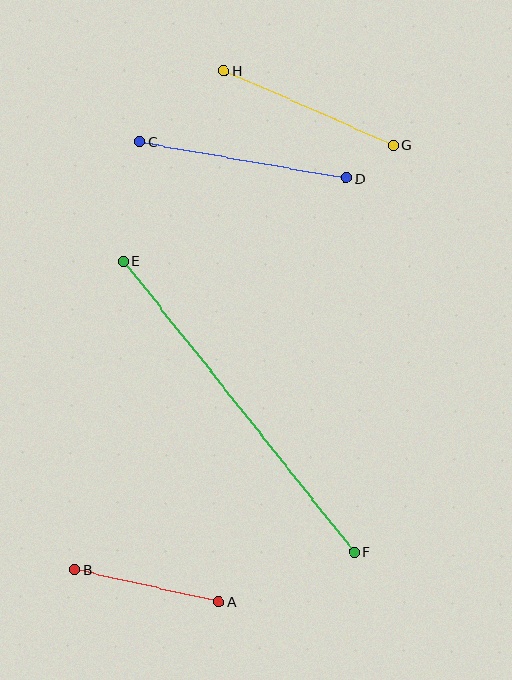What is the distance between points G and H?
The distance is approximately 185 pixels.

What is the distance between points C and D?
The distance is approximately 210 pixels.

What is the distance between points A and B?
The distance is approximately 147 pixels.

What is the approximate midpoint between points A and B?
The midpoint is at approximately (147, 586) pixels.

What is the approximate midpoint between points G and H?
The midpoint is at approximately (309, 108) pixels.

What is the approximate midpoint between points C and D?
The midpoint is at approximately (243, 160) pixels.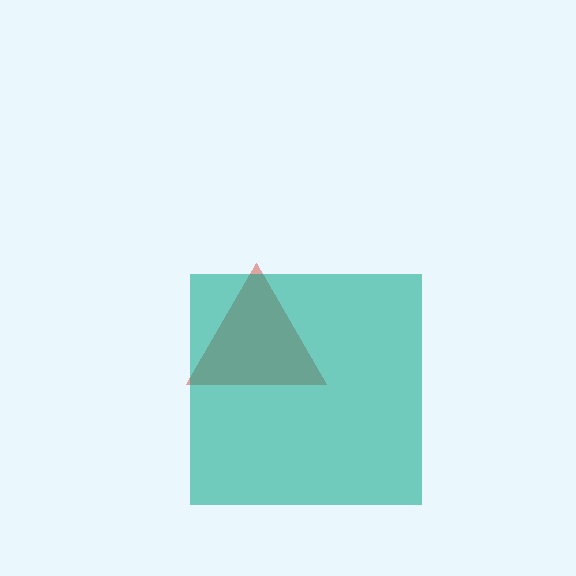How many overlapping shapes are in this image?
There are 2 overlapping shapes in the image.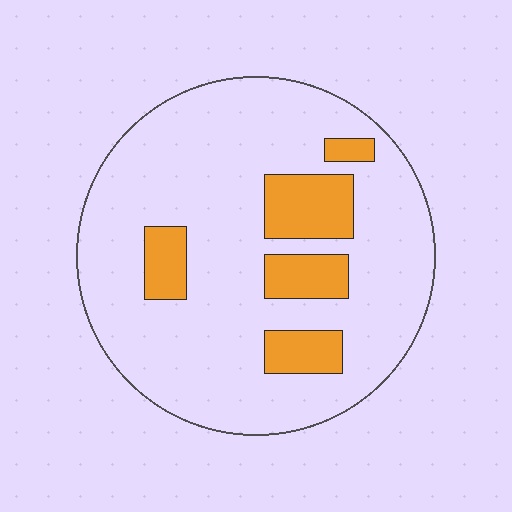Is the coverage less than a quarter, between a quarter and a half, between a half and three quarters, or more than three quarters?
Less than a quarter.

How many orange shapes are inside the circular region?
5.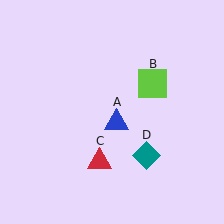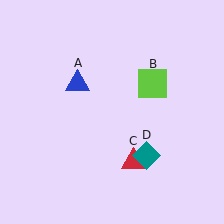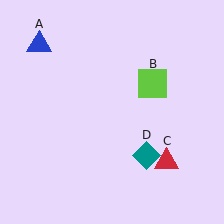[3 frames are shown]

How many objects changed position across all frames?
2 objects changed position: blue triangle (object A), red triangle (object C).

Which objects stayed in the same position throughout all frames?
Lime square (object B) and teal diamond (object D) remained stationary.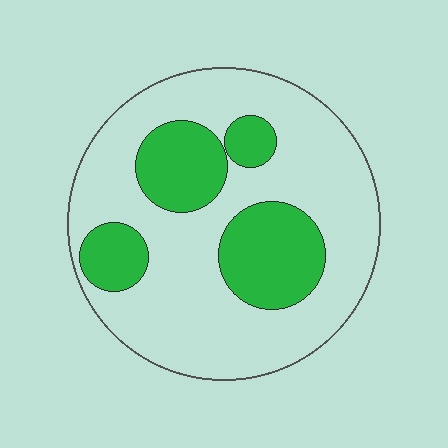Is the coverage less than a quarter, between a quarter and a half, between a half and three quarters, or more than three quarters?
Between a quarter and a half.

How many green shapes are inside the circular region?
4.